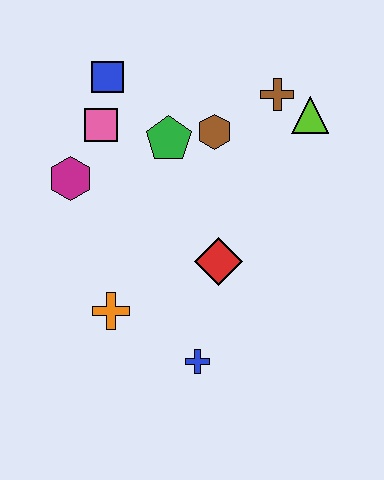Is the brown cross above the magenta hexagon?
Yes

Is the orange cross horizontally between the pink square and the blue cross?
Yes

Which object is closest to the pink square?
The blue square is closest to the pink square.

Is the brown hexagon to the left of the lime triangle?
Yes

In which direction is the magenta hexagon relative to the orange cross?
The magenta hexagon is above the orange cross.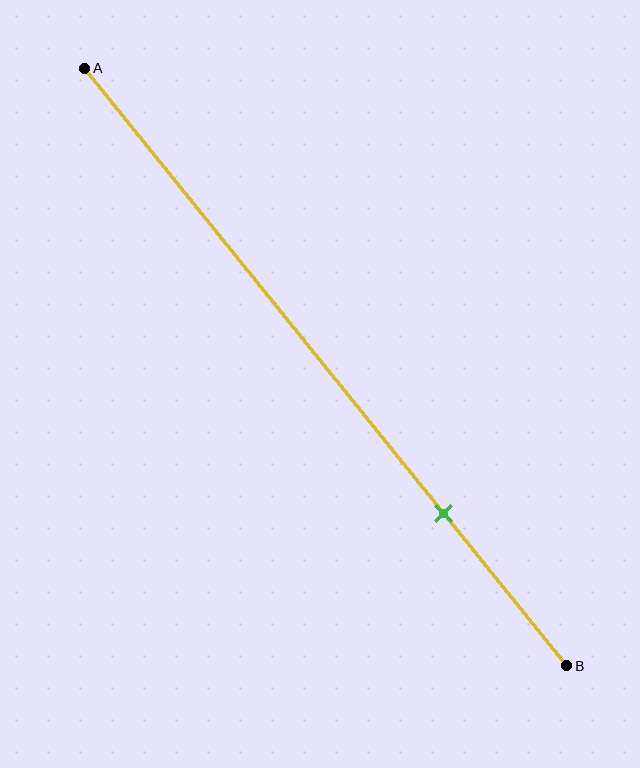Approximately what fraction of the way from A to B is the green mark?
The green mark is approximately 75% of the way from A to B.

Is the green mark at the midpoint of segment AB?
No, the mark is at about 75% from A, not at the 50% midpoint.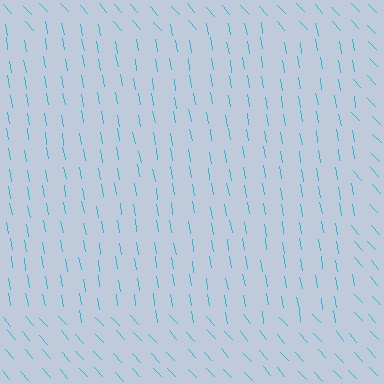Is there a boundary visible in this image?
Yes, there is a texture boundary formed by a change in line orientation.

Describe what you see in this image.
The image is filled with small cyan line segments. A rectangle region in the image has lines oriented differently from the surrounding lines, creating a visible texture boundary.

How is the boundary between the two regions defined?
The boundary is defined purely by a change in line orientation (approximately 33 degrees difference). All lines are the same color and thickness.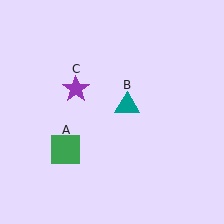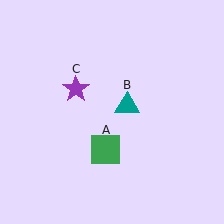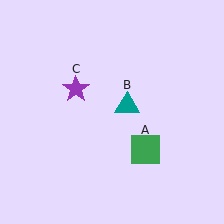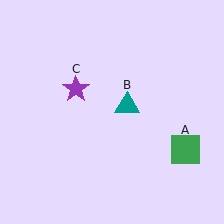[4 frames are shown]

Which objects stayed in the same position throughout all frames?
Teal triangle (object B) and purple star (object C) remained stationary.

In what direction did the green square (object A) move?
The green square (object A) moved right.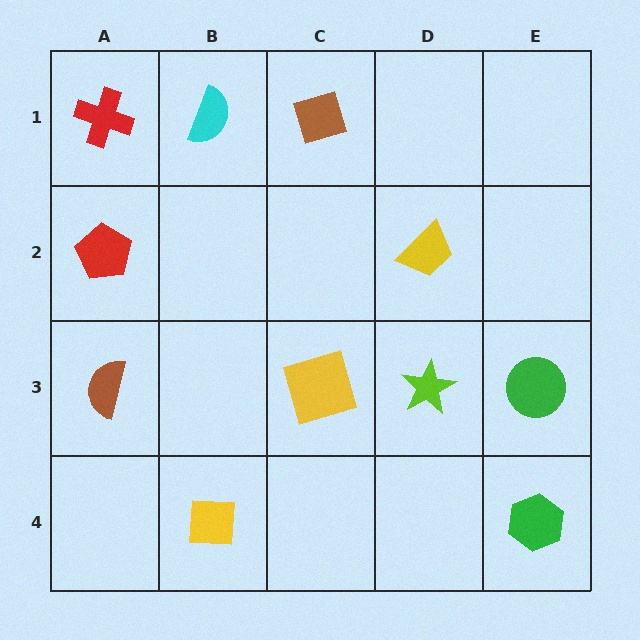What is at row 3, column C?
A yellow square.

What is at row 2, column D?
A yellow trapezoid.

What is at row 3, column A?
A brown semicircle.